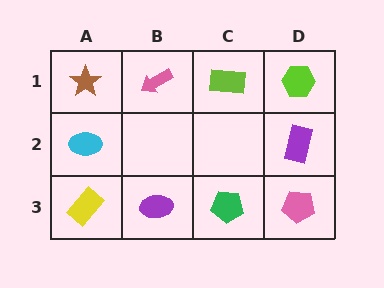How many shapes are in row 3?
4 shapes.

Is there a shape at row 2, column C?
No, that cell is empty.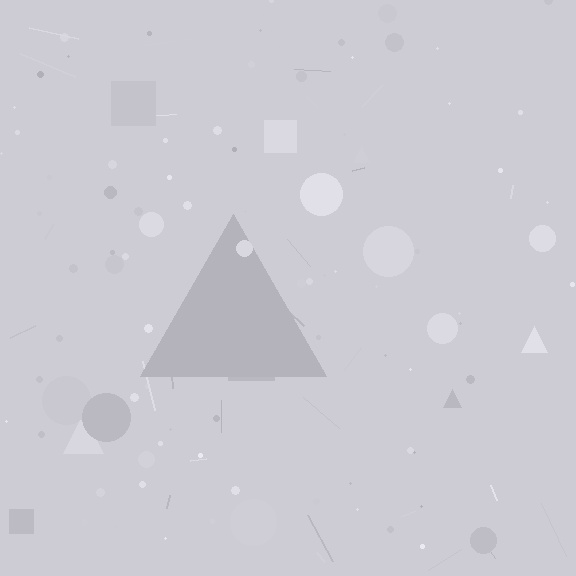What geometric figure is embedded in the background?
A triangle is embedded in the background.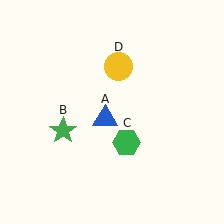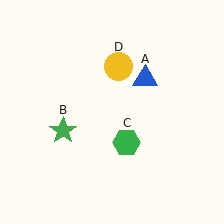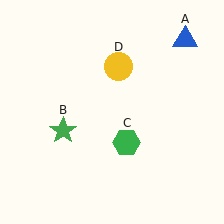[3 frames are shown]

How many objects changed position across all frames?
1 object changed position: blue triangle (object A).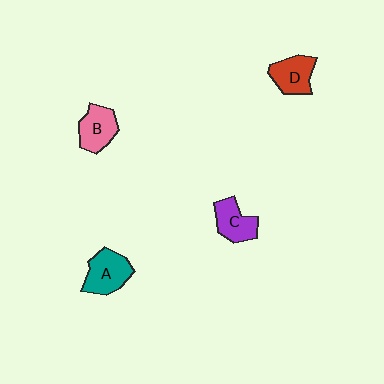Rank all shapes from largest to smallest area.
From largest to smallest: A (teal), B (pink), D (red), C (purple).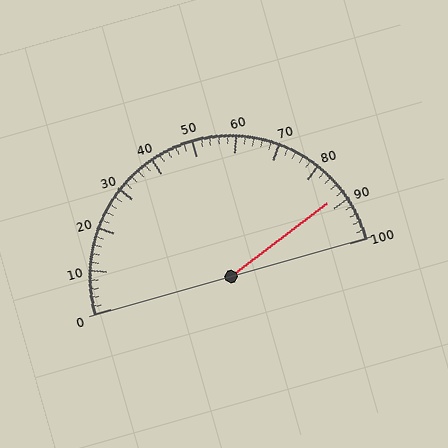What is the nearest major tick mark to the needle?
The nearest major tick mark is 90.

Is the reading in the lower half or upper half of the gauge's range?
The reading is in the upper half of the range (0 to 100).